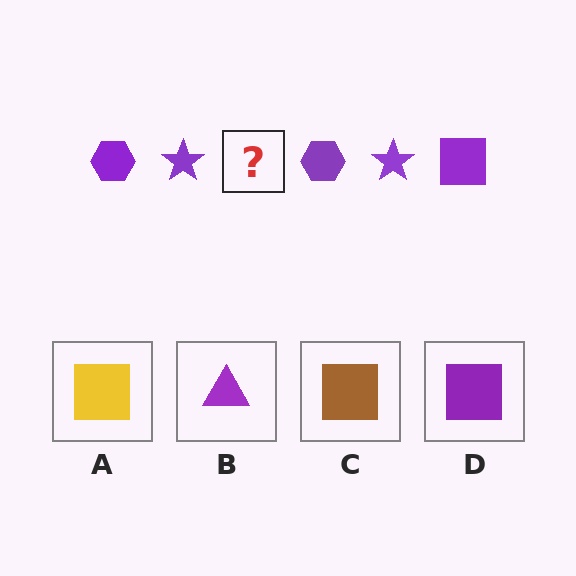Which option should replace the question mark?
Option D.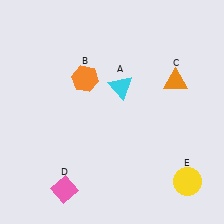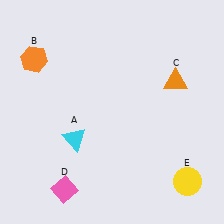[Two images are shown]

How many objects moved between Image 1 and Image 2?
2 objects moved between the two images.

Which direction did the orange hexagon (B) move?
The orange hexagon (B) moved left.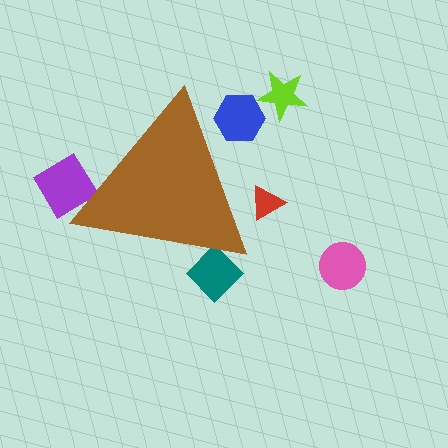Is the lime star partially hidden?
No, the lime star is fully visible.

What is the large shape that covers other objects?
A brown triangle.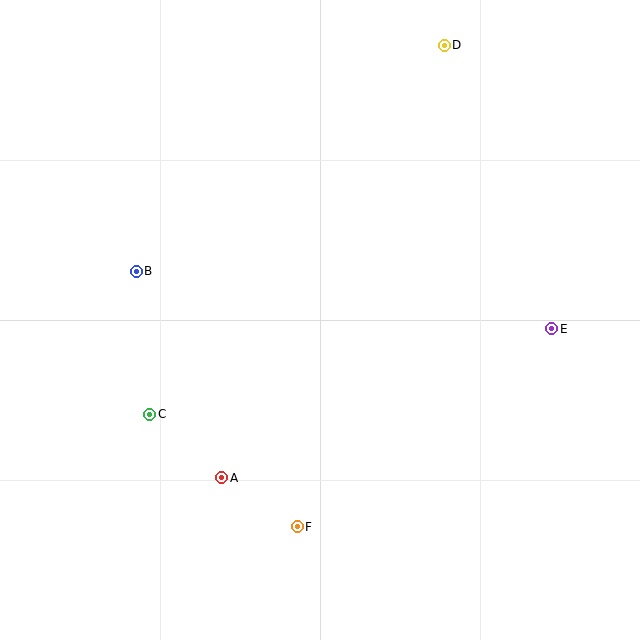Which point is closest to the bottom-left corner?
Point C is closest to the bottom-left corner.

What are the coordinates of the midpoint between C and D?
The midpoint between C and D is at (297, 230).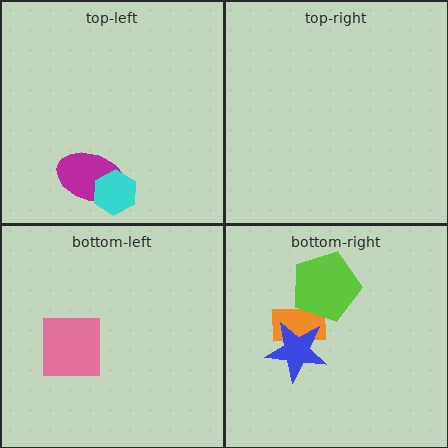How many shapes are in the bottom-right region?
3.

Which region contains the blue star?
The bottom-right region.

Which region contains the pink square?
The bottom-left region.